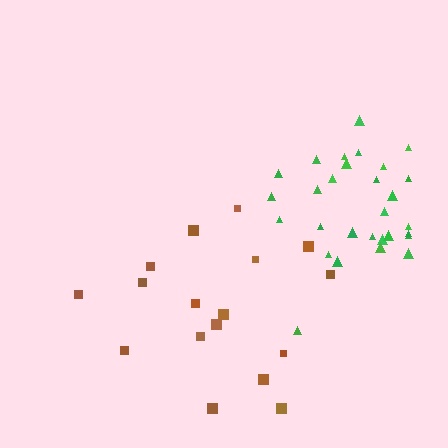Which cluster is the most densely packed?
Green.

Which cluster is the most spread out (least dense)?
Brown.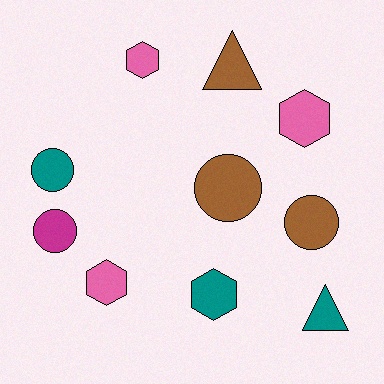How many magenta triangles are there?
There are no magenta triangles.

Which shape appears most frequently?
Hexagon, with 4 objects.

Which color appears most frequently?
Teal, with 3 objects.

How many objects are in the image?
There are 10 objects.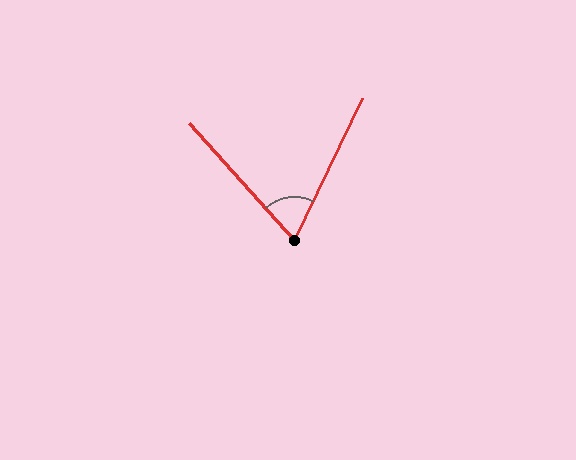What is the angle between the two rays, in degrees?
Approximately 68 degrees.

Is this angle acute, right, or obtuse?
It is acute.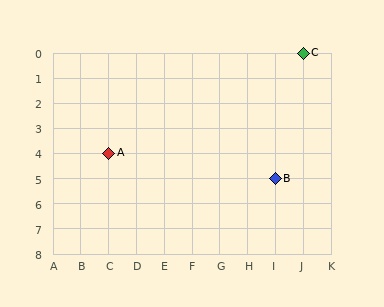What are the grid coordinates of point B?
Point B is at grid coordinates (I, 5).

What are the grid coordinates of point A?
Point A is at grid coordinates (C, 4).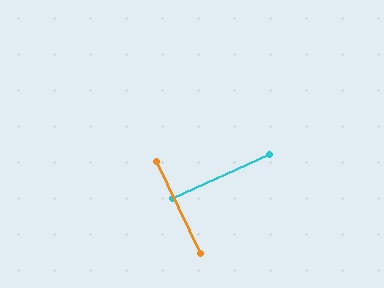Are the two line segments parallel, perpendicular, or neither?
Perpendicular — they meet at approximately 89°.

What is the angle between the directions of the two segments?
Approximately 89 degrees.